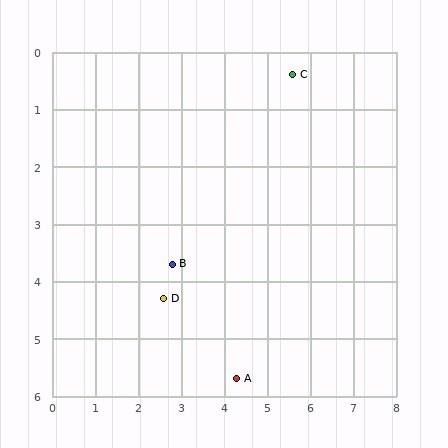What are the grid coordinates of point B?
Point B is at approximately (2.8, 3.7).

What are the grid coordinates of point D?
Point D is at approximately (2.6, 4.3).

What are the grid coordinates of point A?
Point A is at approximately (4.3, 5.7).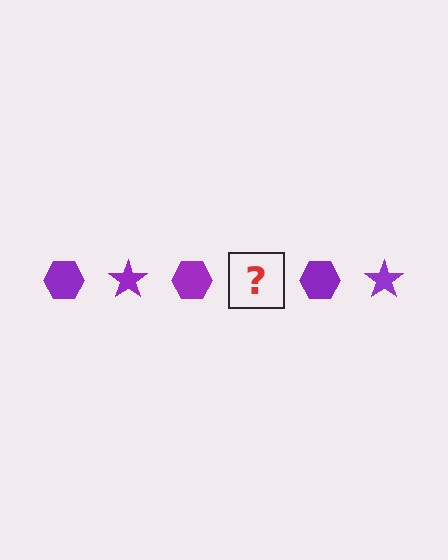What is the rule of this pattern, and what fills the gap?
The rule is that the pattern cycles through hexagon, star shapes in purple. The gap should be filled with a purple star.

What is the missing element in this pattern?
The missing element is a purple star.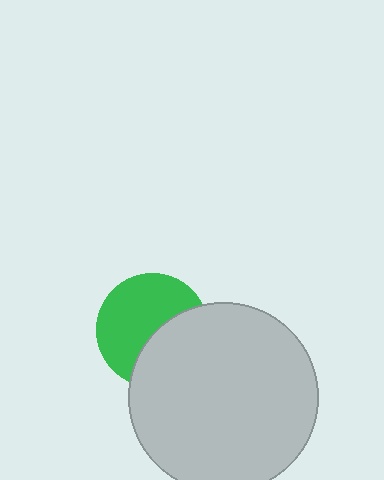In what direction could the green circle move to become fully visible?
The green circle could move toward the upper-left. That would shift it out from behind the light gray circle entirely.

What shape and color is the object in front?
The object in front is a light gray circle.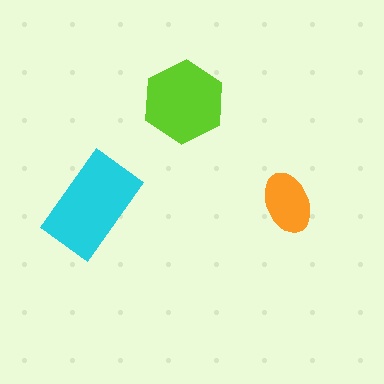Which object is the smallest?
The orange ellipse.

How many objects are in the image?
There are 3 objects in the image.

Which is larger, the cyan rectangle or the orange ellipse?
The cyan rectangle.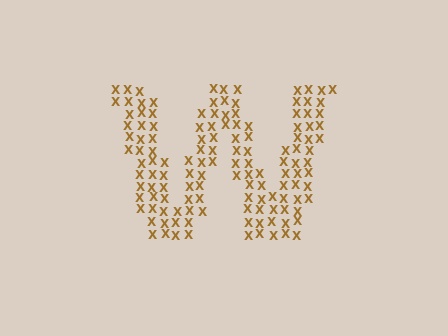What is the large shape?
The large shape is the letter W.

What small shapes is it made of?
It is made of small letter X's.